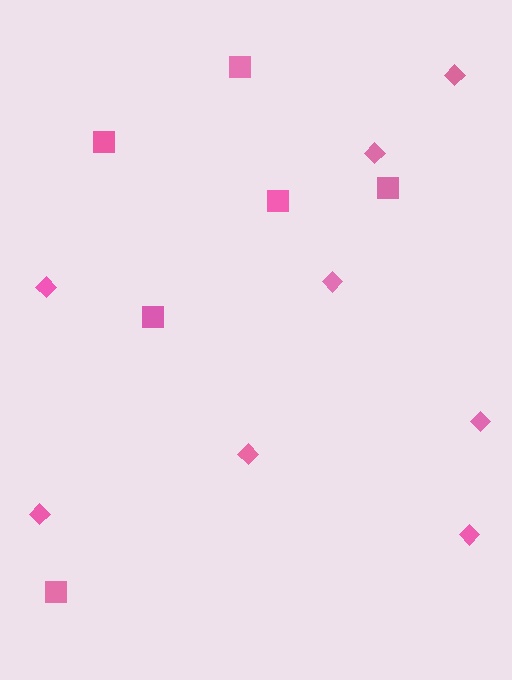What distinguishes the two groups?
There are 2 groups: one group of diamonds (8) and one group of squares (6).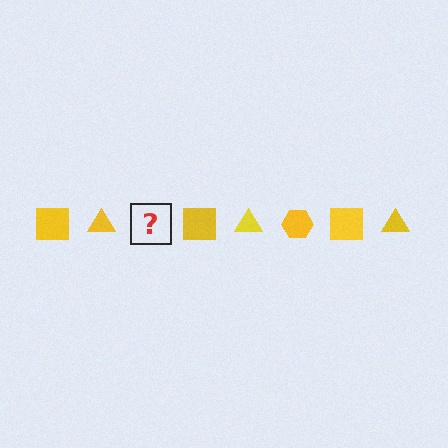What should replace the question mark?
The question mark should be replaced with a yellow hexagon.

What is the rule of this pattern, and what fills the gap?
The rule is that the pattern cycles through square, triangle, hexagon shapes in yellow. The gap should be filled with a yellow hexagon.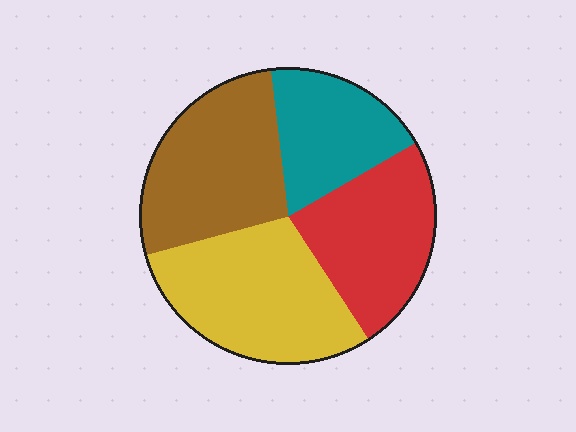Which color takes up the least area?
Teal, at roughly 20%.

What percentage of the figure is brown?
Brown covers 28% of the figure.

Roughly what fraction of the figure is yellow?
Yellow takes up about one third (1/3) of the figure.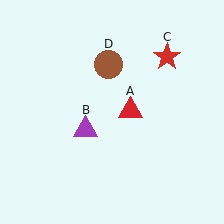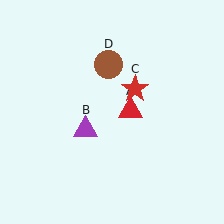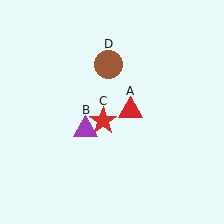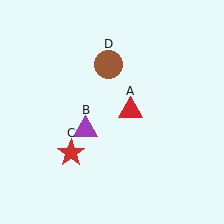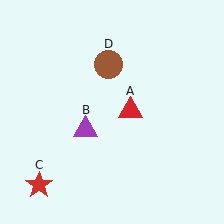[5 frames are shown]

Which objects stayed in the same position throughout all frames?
Red triangle (object A) and purple triangle (object B) and brown circle (object D) remained stationary.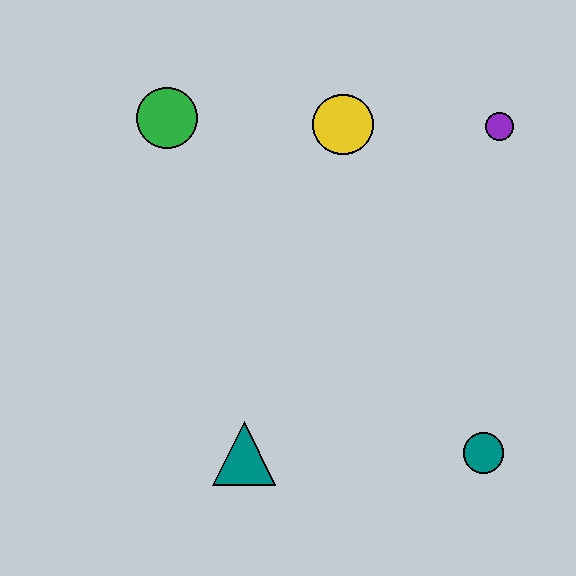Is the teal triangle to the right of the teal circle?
No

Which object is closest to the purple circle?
The yellow circle is closest to the purple circle.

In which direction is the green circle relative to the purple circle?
The green circle is to the left of the purple circle.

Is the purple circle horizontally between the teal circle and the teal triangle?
No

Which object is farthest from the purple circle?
The teal triangle is farthest from the purple circle.